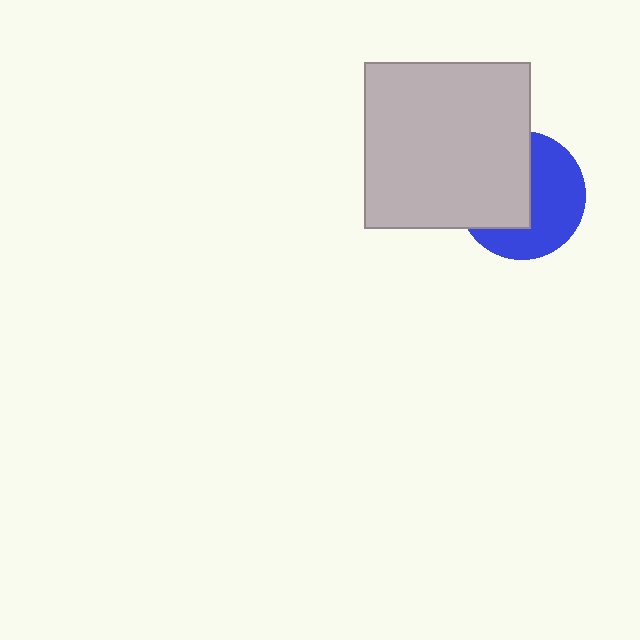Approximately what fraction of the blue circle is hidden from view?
Roughly 48% of the blue circle is hidden behind the light gray square.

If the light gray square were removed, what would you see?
You would see the complete blue circle.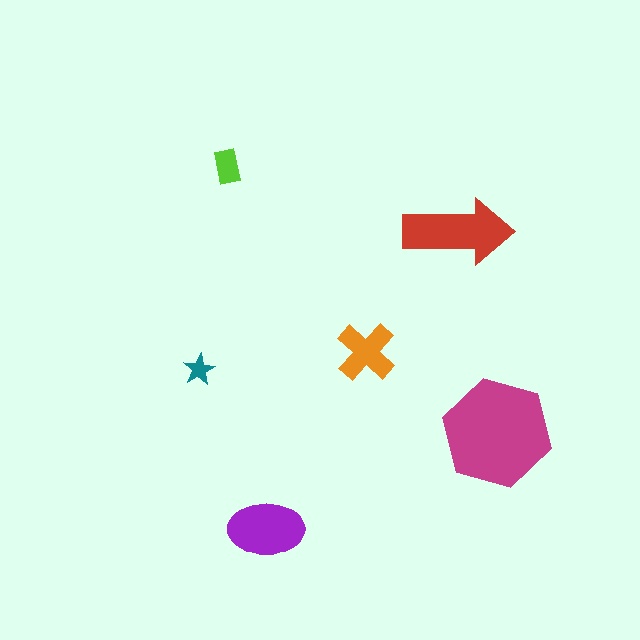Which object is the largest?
The magenta hexagon.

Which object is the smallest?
The teal star.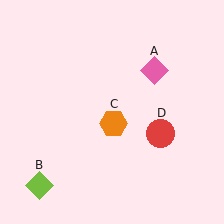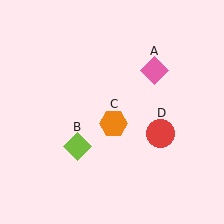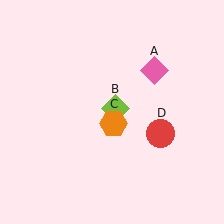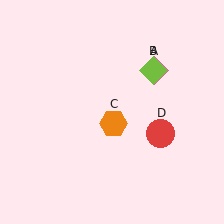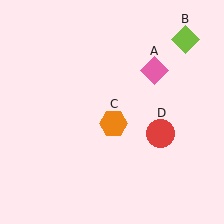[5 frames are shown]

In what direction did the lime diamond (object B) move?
The lime diamond (object B) moved up and to the right.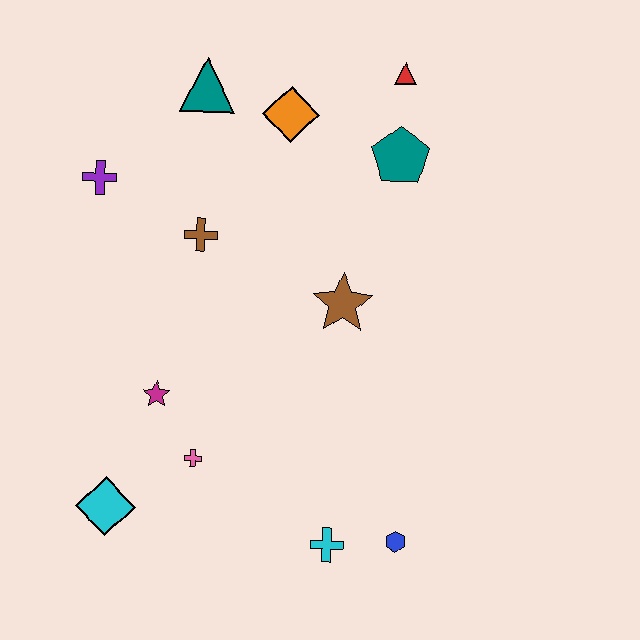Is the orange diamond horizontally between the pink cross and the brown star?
Yes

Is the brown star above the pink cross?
Yes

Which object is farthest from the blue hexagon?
The teal triangle is farthest from the blue hexagon.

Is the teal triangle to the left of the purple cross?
No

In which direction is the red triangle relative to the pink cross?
The red triangle is above the pink cross.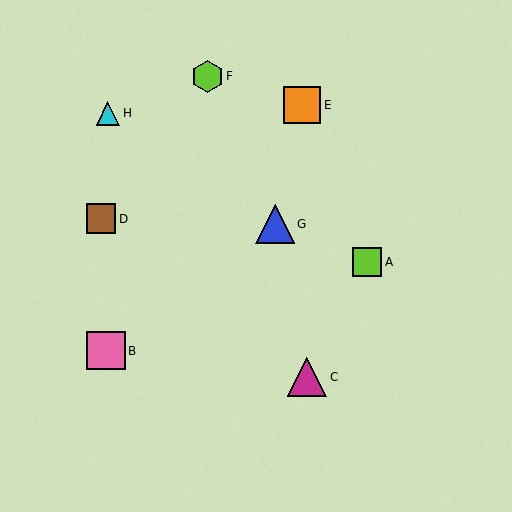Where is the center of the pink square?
The center of the pink square is at (106, 351).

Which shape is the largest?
The magenta triangle (labeled C) is the largest.